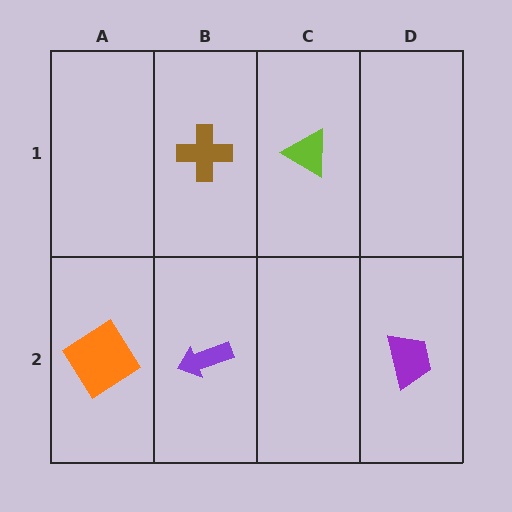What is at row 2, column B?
A purple arrow.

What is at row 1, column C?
A lime triangle.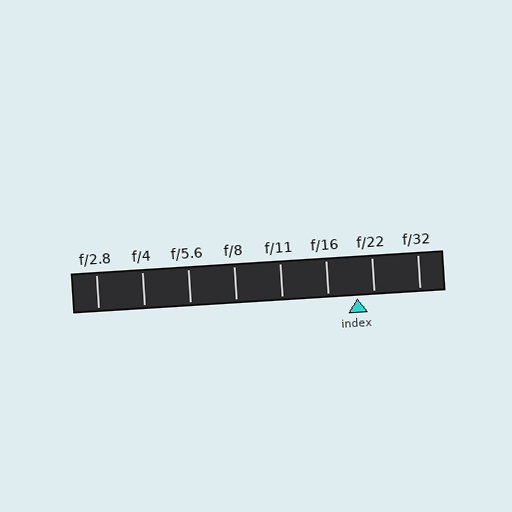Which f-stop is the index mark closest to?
The index mark is closest to f/22.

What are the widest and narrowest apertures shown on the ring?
The widest aperture shown is f/2.8 and the narrowest is f/32.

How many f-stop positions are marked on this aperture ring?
There are 8 f-stop positions marked.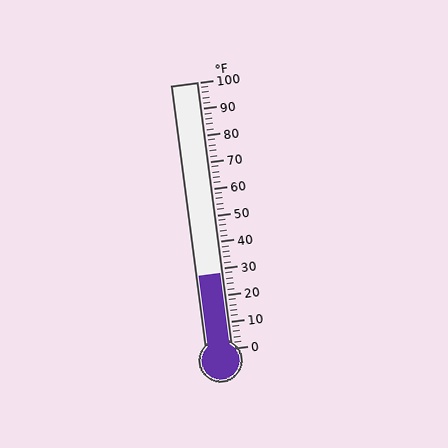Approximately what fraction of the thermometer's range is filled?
The thermometer is filled to approximately 30% of its range.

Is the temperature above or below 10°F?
The temperature is above 10°F.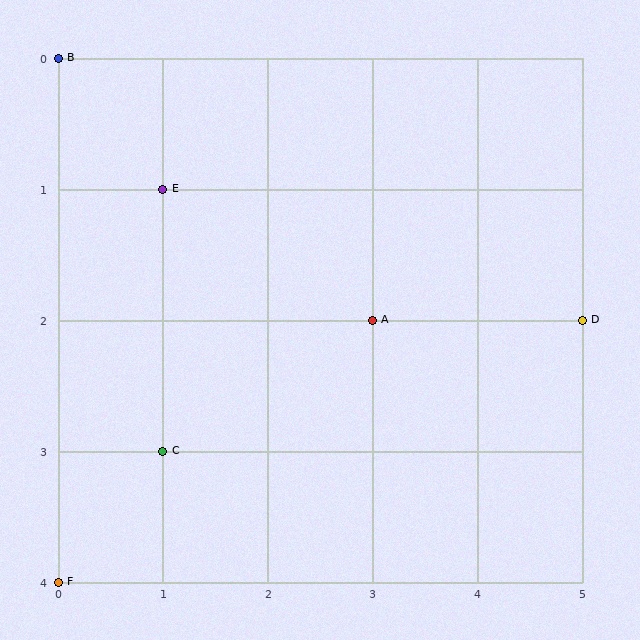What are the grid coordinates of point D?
Point D is at grid coordinates (5, 2).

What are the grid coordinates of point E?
Point E is at grid coordinates (1, 1).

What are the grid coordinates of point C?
Point C is at grid coordinates (1, 3).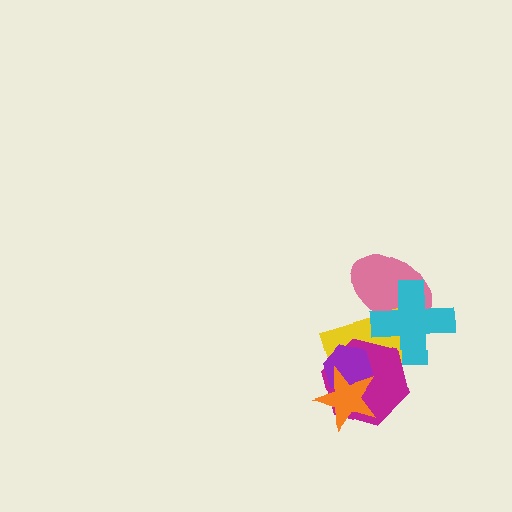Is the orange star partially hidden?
No, no other shape covers it.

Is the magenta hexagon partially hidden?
Yes, it is partially covered by another shape.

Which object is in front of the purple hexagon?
The orange star is in front of the purple hexagon.